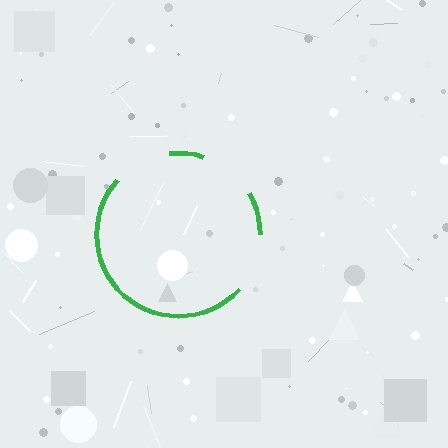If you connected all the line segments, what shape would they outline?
They would outline a circle.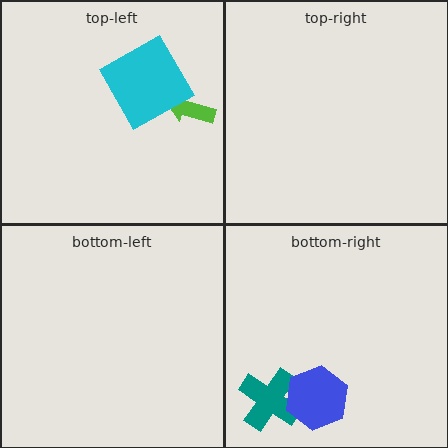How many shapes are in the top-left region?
2.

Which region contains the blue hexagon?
The bottom-right region.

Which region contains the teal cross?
The bottom-right region.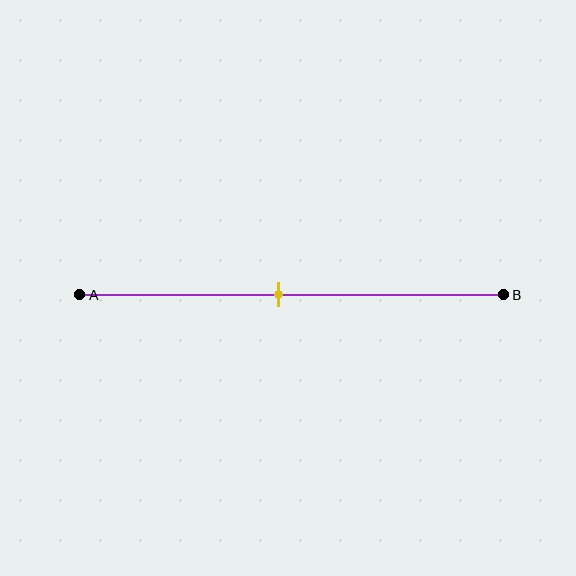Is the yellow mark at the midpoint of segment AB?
No, the mark is at about 45% from A, not at the 50% midpoint.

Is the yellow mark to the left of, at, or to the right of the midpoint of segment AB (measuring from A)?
The yellow mark is to the left of the midpoint of segment AB.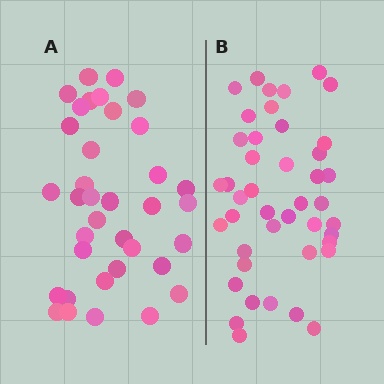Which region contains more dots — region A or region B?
Region B (the right region) has more dots.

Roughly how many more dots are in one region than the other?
Region B has roughly 8 or so more dots than region A.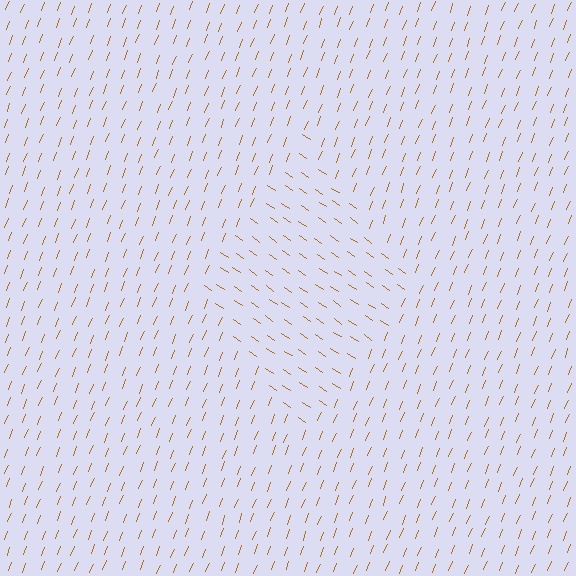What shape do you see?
I see a diamond.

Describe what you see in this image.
The image is filled with small brown line segments. A diamond region in the image has lines oriented differently from the surrounding lines, creating a visible texture boundary.